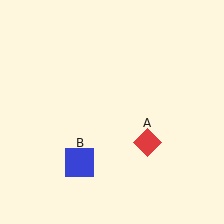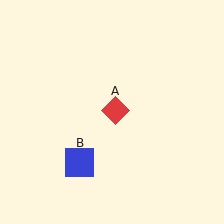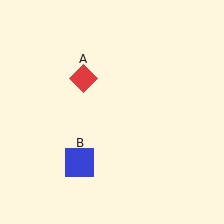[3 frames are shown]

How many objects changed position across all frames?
1 object changed position: red diamond (object A).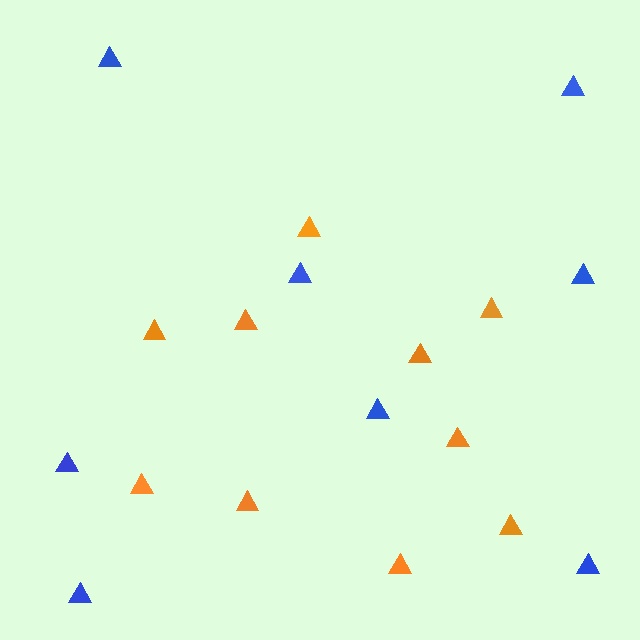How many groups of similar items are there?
There are 2 groups: one group of blue triangles (8) and one group of orange triangles (10).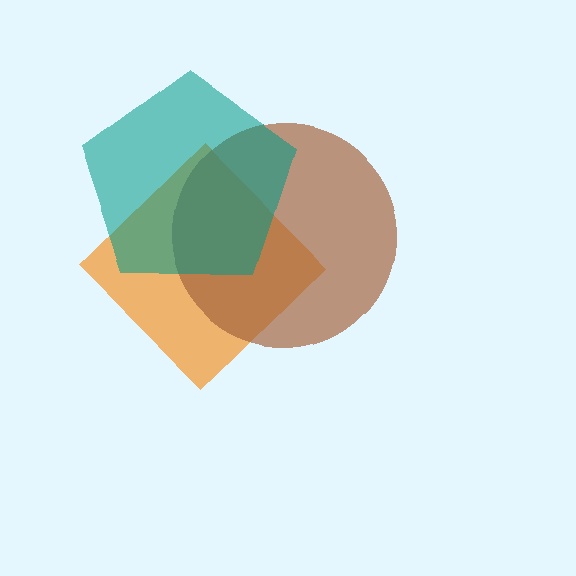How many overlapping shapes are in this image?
There are 3 overlapping shapes in the image.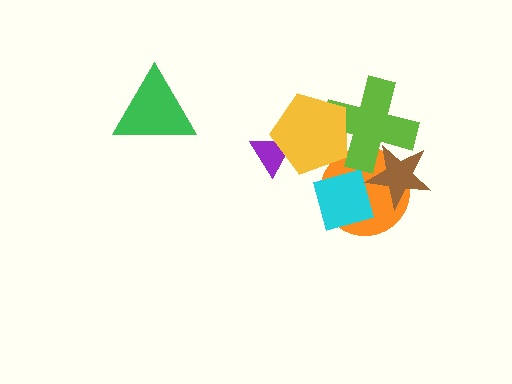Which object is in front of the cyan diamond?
The brown star is in front of the cyan diamond.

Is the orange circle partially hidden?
Yes, it is partially covered by another shape.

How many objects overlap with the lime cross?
3 objects overlap with the lime cross.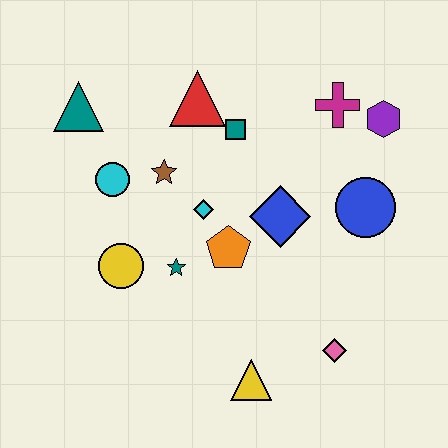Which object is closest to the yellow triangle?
The pink diamond is closest to the yellow triangle.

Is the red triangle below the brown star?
No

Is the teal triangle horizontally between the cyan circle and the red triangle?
No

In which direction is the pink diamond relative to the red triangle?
The pink diamond is below the red triangle.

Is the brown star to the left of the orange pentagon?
Yes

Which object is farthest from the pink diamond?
The teal triangle is farthest from the pink diamond.